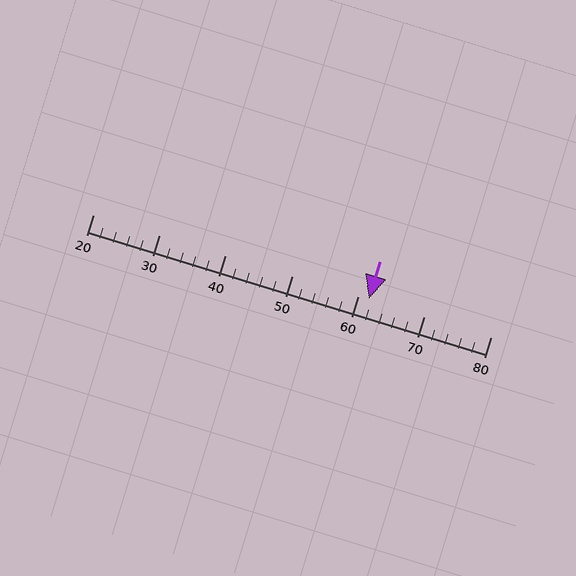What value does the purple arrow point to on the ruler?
The purple arrow points to approximately 62.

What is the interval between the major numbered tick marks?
The major tick marks are spaced 10 units apart.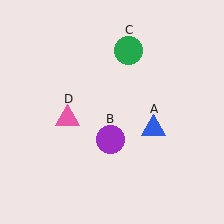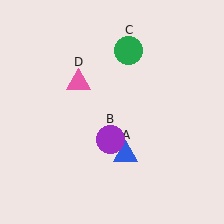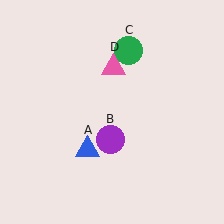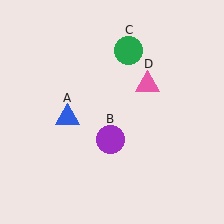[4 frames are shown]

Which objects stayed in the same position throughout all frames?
Purple circle (object B) and green circle (object C) remained stationary.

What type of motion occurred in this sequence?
The blue triangle (object A), pink triangle (object D) rotated clockwise around the center of the scene.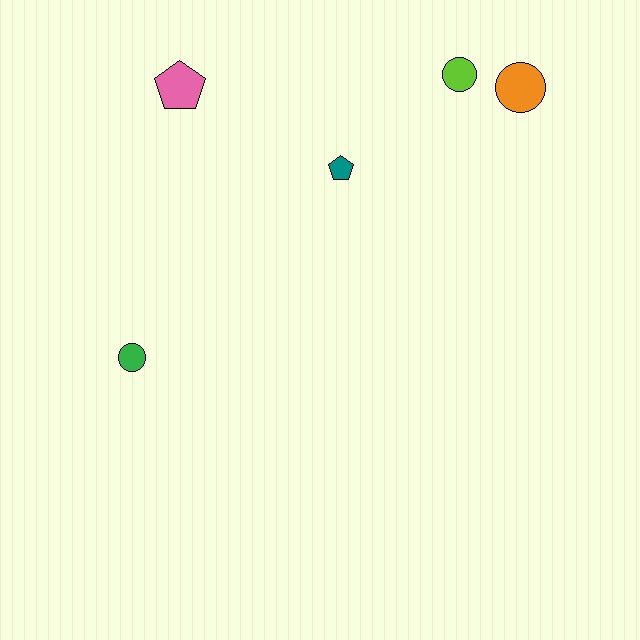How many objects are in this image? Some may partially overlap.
There are 5 objects.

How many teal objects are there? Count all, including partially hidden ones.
There is 1 teal object.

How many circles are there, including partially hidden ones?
There are 3 circles.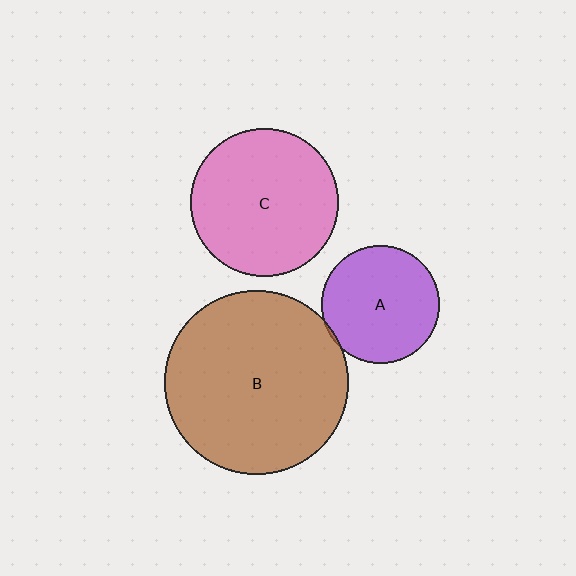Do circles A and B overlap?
Yes.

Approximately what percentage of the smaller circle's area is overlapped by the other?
Approximately 5%.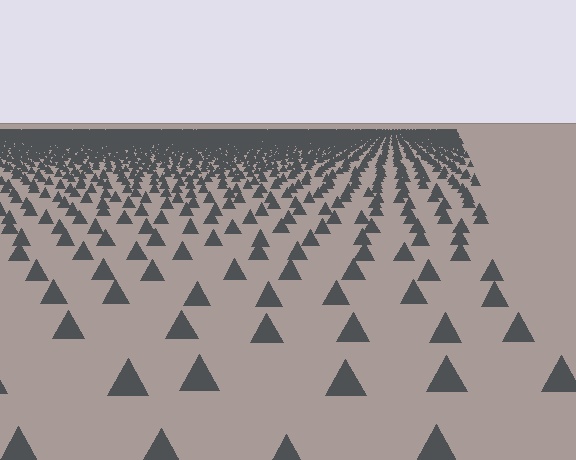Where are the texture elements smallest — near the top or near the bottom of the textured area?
Near the top.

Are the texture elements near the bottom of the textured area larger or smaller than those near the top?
Larger. Near the bottom, elements are closer to the viewer and appear at a bigger on-screen size.